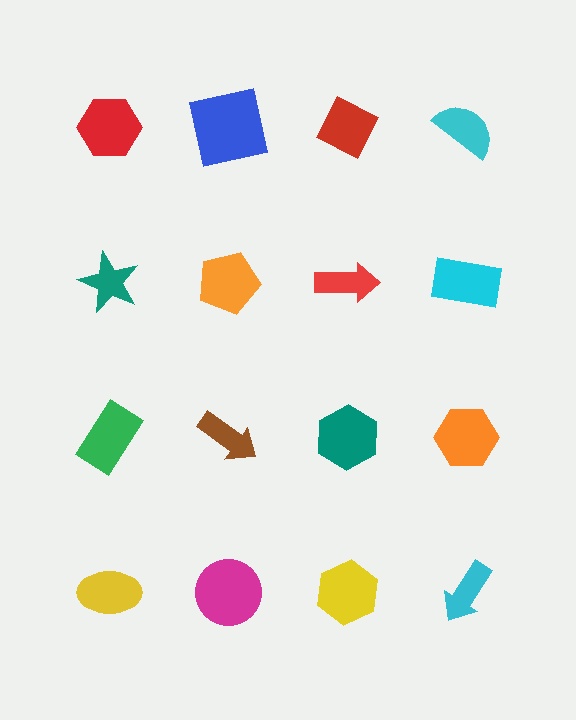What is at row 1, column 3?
A red diamond.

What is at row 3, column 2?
A brown arrow.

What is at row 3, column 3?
A teal hexagon.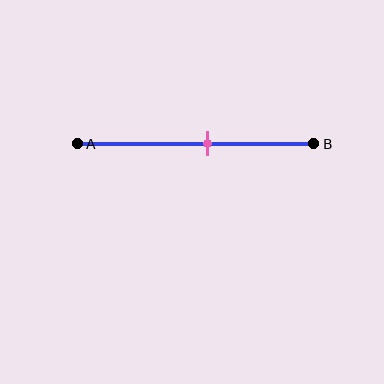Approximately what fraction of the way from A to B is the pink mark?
The pink mark is approximately 55% of the way from A to B.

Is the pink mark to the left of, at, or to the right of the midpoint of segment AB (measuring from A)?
The pink mark is to the right of the midpoint of segment AB.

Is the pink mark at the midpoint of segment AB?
No, the mark is at about 55% from A, not at the 50% midpoint.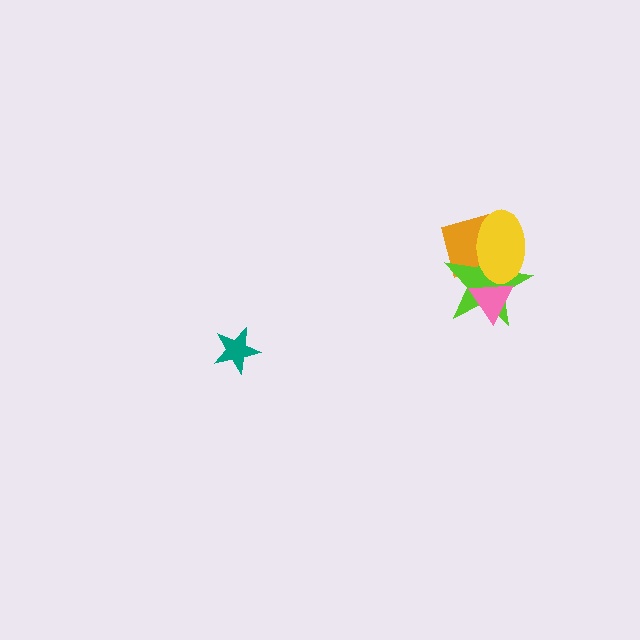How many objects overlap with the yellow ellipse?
3 objects overlap with the yellow ellipse.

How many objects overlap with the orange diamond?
2 objects overlap with the orange diamond.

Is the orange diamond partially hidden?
Yes, it is partially covered by another shape.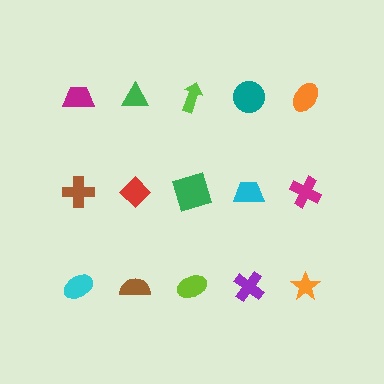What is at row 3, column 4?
A purple cross.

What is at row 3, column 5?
An orange star.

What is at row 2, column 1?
A brown cross.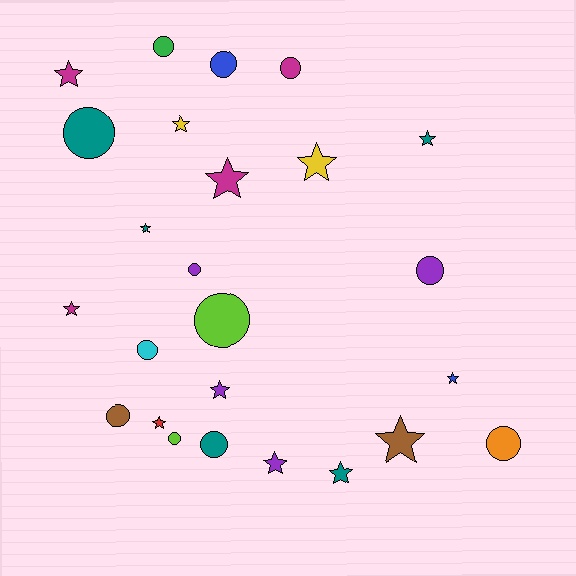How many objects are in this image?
There are 25 objects.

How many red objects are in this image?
There is 1 red object.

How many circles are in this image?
There are 12 circles.